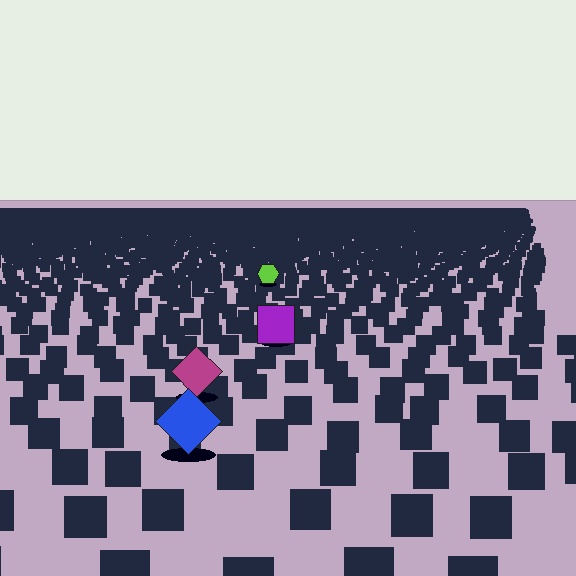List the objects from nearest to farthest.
From nearest to farthest: the blue diamond, the magenta diamond, the purple square, the lime hexagon.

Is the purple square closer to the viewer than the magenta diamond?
No. The magenta diamond is closer — you can tell from the texture gradient: the ground texture is coarser near it.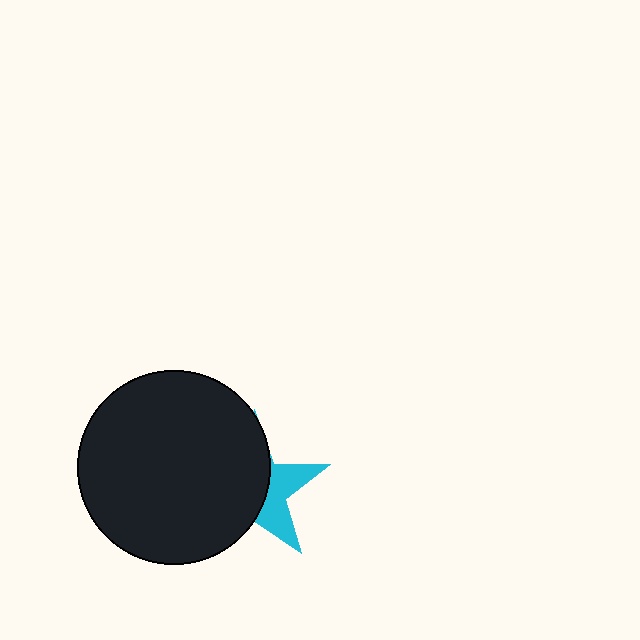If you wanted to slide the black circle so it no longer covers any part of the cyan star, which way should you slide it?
Slide it left — that is the most direct way to separate the two shapes.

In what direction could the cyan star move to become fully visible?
The cyan star could move right. That would shift it out from behind the black circle entirely.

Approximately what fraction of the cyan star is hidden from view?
Roughly 65% of the cyan star is hidden behind the black circle.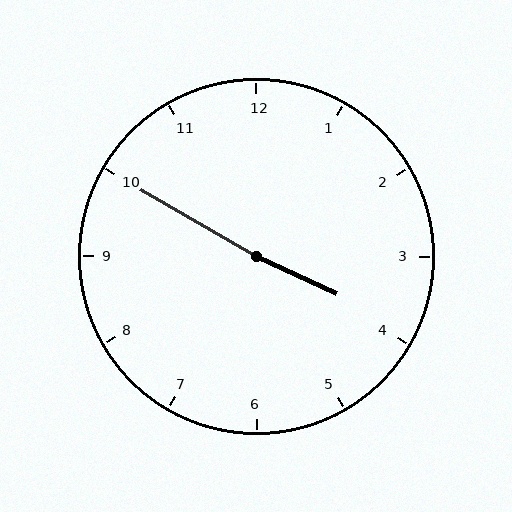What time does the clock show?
3:50.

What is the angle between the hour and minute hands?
Approximately 175 degrees.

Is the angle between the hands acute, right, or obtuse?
It is obtuse.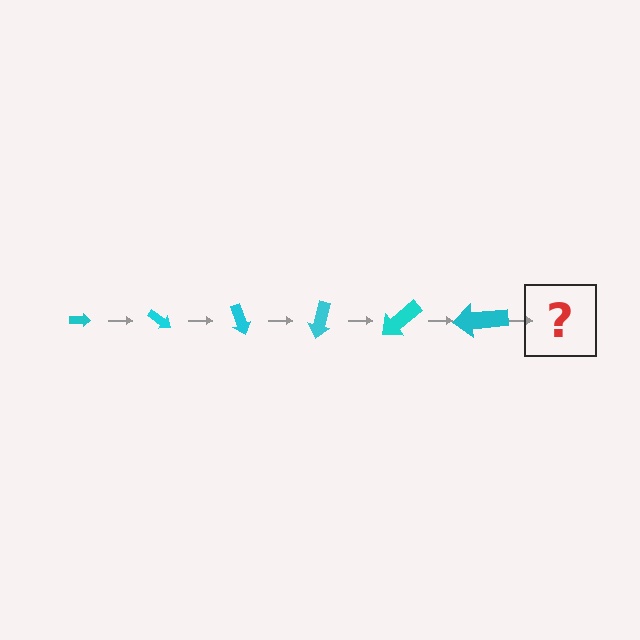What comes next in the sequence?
The next element should be an arrow, larger than the previous one and rotated 210 degrees from the start.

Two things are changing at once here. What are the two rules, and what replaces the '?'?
The two rules are that the arrow grows larger each step and it rotates 35 degrees each step. The '?' should be an arrow, larger than the previous one and rotated 210 degrees from the start.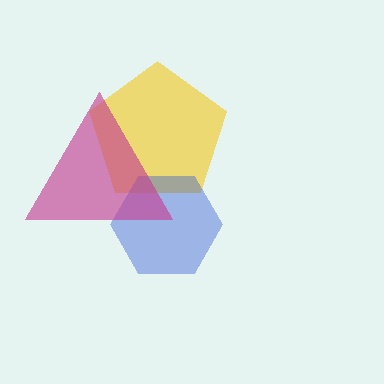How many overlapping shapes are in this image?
There are 3 overlapping shapes in the image.